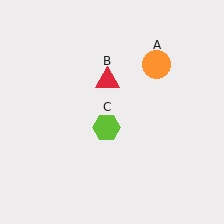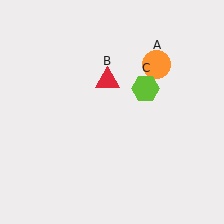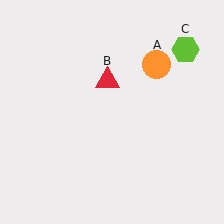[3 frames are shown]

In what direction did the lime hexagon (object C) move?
The lime hexagon (object C) moved up and to the right.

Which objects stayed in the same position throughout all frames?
Orange circle (object A) and red triangle (object B) remained stationary.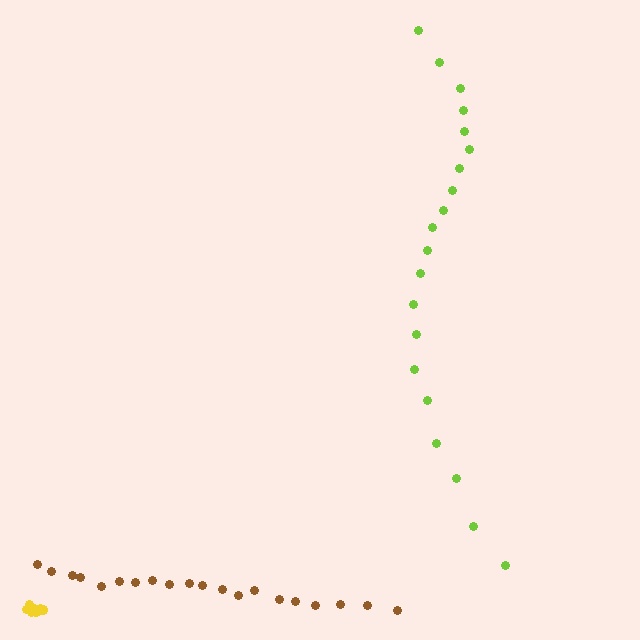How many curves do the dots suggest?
There are 3 distinct paths.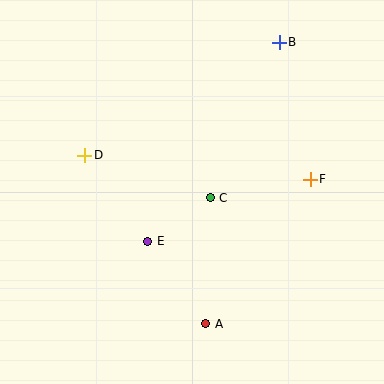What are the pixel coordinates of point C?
Point C is at (210, 198).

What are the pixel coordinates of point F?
Point F is at (310, 179).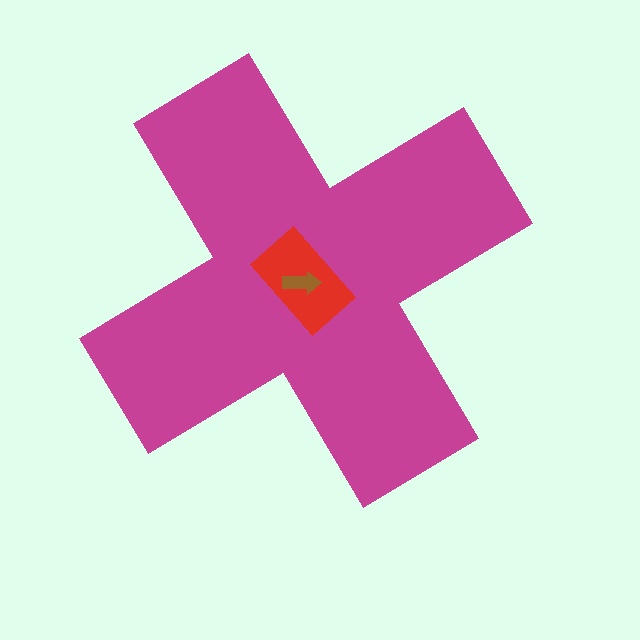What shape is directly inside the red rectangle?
The brown arrow.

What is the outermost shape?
The magenta cross.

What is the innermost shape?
The brown arrow.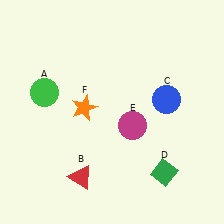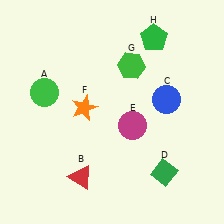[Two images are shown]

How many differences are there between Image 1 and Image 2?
There are 2 differences between the two images.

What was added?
A green hexagon (G), a green pentagon (H) were added in Image 2.